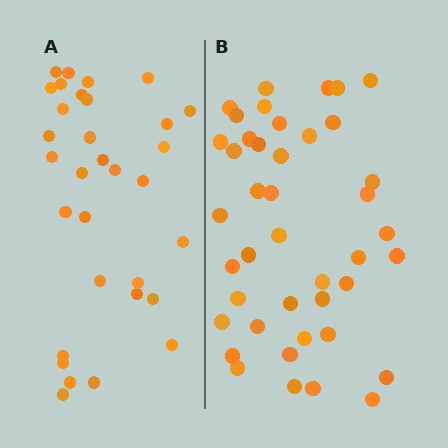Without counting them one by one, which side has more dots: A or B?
Region B (the right region) has more dots.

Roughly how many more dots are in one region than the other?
Region B has roughly 10 or so more dots than region A.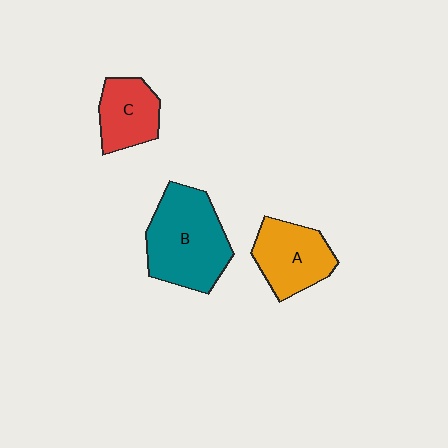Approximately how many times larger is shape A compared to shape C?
Approximately 1.2 times.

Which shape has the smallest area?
Shape C (red).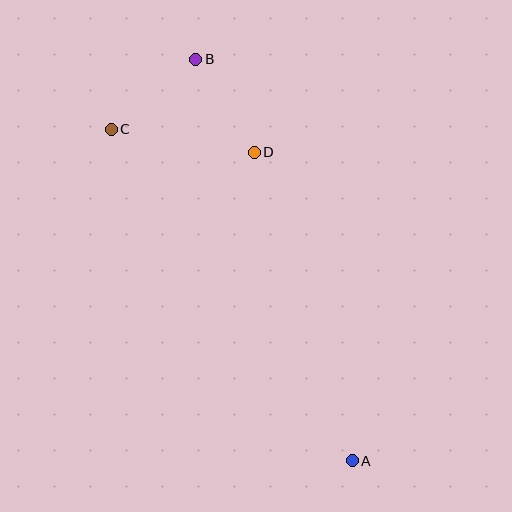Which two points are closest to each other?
Points B and C are closest to each other.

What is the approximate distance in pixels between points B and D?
The distance between B and D is approximately 110 pixels.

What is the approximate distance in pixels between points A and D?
The distance between A and D is approximately 323 pixels.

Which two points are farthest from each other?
Points A and B are farthest from each other.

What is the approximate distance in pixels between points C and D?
The distance between C and D is approximately 145 pixels.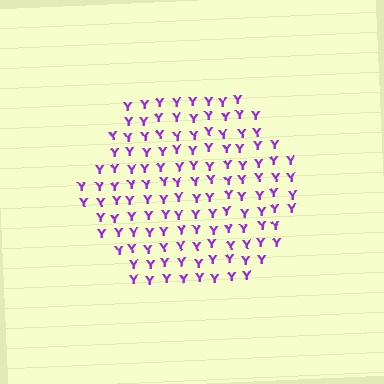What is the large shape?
The large shape is a hexagon.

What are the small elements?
The small elements are letter Y's.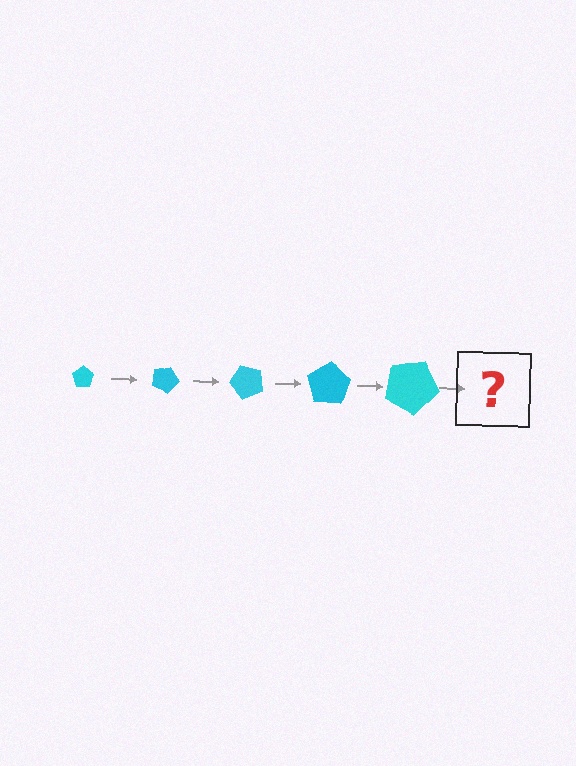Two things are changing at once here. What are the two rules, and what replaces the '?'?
The two rules are that the pentagon grows larger each step and it rotates 25 degrees each step. The '?' should be a pentagon, larger than the previous one and rotated 125 degrees from the start.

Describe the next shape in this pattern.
It should be a pentagon, larger than the previous one and rotated 125 degrees from the start.